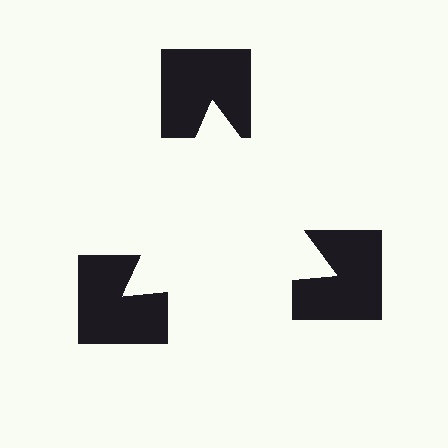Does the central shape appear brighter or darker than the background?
It typically appears slightly brighter than the background, even though no actual brightness change is drawn.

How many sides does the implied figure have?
3 sides.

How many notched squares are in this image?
There are 3 — one at each vertex of the illusory triangle.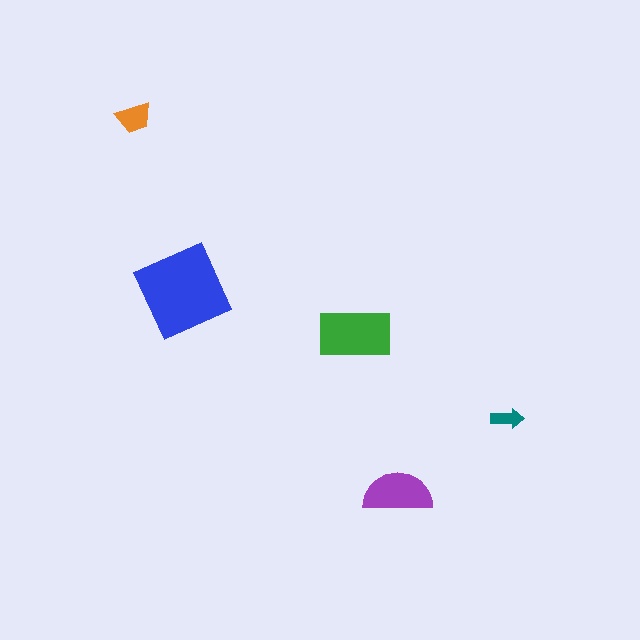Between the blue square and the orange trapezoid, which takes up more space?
The blue square.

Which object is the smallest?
The teal arrow.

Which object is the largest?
The blue square.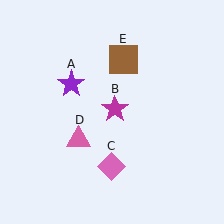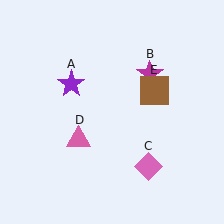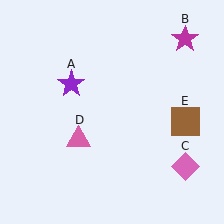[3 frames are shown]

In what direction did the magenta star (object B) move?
The magenta star (object B) moved up and to the right.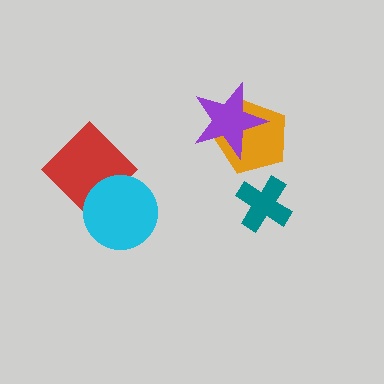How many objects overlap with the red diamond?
1 object overlaps with the red diamond.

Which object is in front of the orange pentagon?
The purple star is in front of the orange pentagon.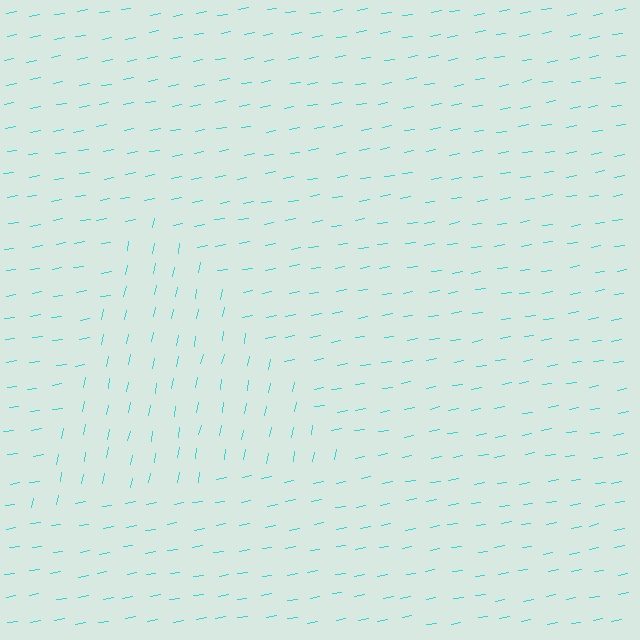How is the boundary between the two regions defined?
The boundary is defined purely by a change in line orientation (approximately 69 degrees difference). All lines are the same color and thickness.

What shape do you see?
I see a triangle.